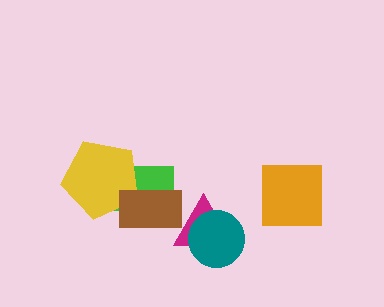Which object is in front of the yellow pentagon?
The brown rectangle is in front of the yellow pentagon.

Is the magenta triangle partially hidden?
Yes, it is partially covered by another shape.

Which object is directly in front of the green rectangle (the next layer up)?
The yellow pentagon is directly in front of the green rectangle.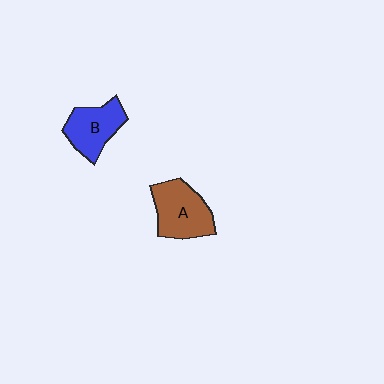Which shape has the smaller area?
Shape B (blue).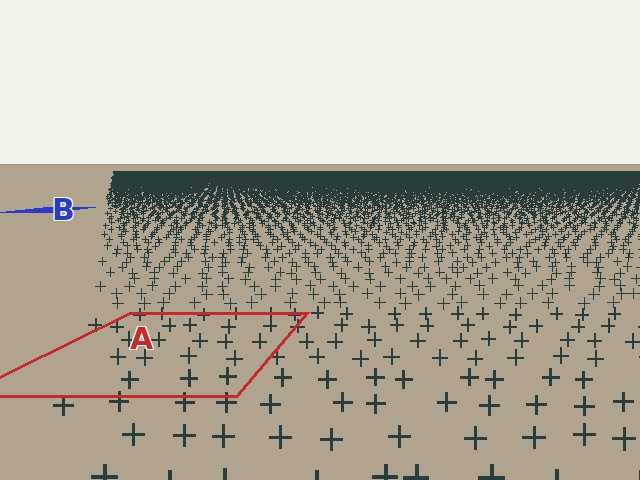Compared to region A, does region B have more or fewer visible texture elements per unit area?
Region B has more texture elements per unit area — they are packed more densely because it is farther away.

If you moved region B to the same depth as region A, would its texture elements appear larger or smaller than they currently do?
They would appear larger. At a closer depth, the same texture elements are projected at a bigger on-screen size.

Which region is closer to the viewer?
Region A is closer. The texture elements there are larger and more spread out.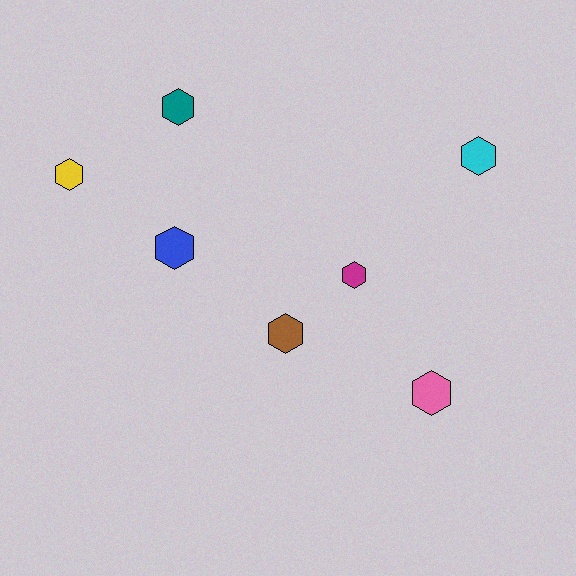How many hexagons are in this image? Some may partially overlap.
There are 7 hexagons.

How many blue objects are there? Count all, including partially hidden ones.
There is 1 blue object.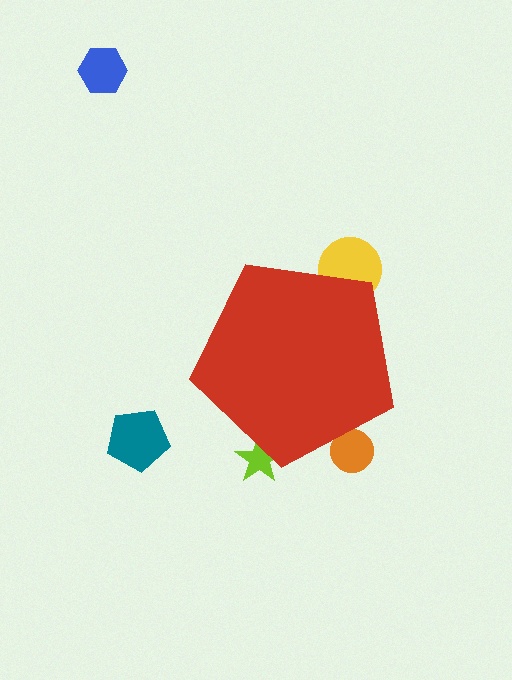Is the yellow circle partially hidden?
Yes, the yellow circle is partially hidden behind the red pentagon.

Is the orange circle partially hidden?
Yes, the orange circle is partially hidden behind the red pentagon.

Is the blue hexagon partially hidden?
No, the blue hexagon is fully visible.